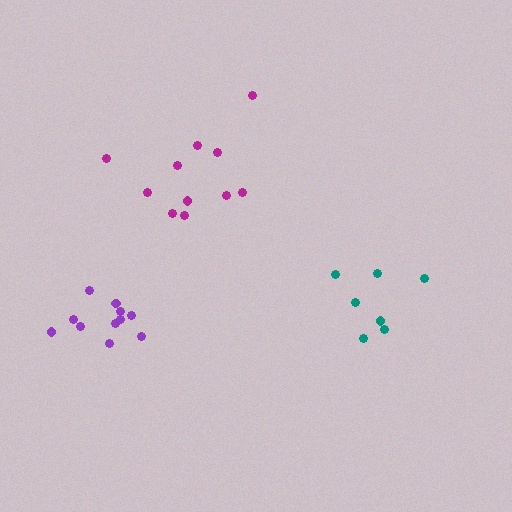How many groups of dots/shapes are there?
There are 3 groups.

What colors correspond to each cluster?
The clusters are colored: purple, teal, magenta.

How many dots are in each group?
Group 1: 11 dots, Group 2: 7 dots, Group 3: 11 dots (29 total).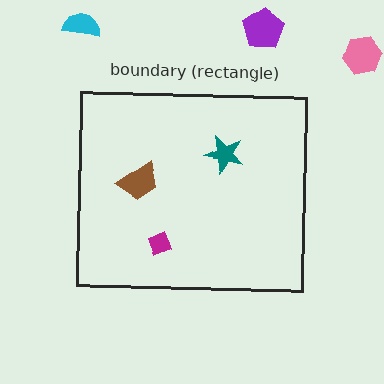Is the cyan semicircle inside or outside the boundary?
Outside.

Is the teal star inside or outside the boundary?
Inside.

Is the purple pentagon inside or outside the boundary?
Outside.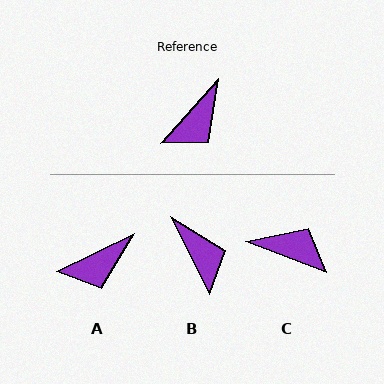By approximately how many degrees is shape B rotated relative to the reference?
Approximately 68 degrees counter-clockwise.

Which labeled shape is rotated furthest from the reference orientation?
C, about 111 degrees away.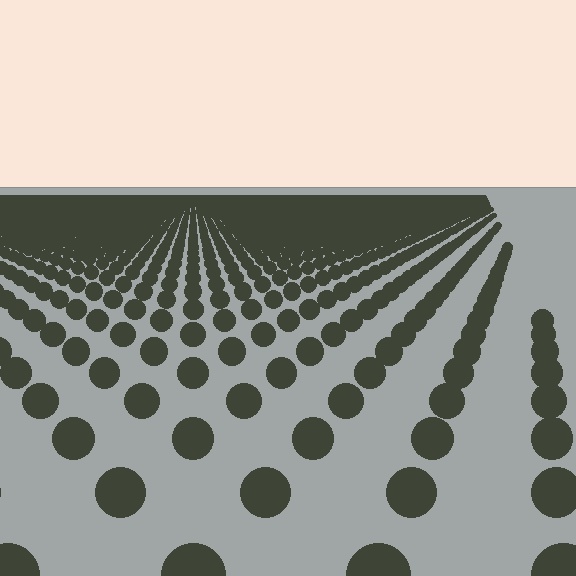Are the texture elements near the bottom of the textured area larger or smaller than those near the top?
Larger. Near the bottom, elements are closer to the viewer and appear at a bigger on-screen size.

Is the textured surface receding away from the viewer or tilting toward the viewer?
The surface is receding away from the viewer. Texture elements get smaller and denser toward the top.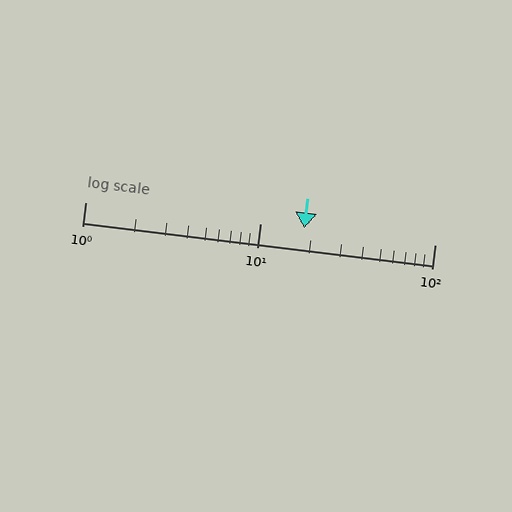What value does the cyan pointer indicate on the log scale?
The pointer indicates approximately 18.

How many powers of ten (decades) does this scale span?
The scale spans 2 decades, from 1 to 100.